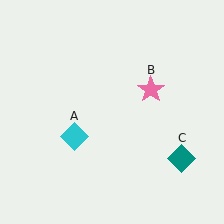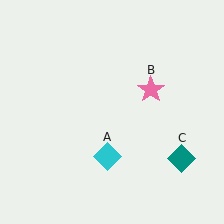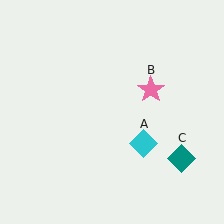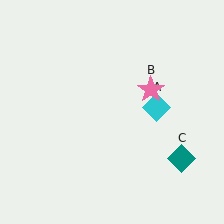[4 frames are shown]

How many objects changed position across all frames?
1 object changed position: cyan diamond (object A).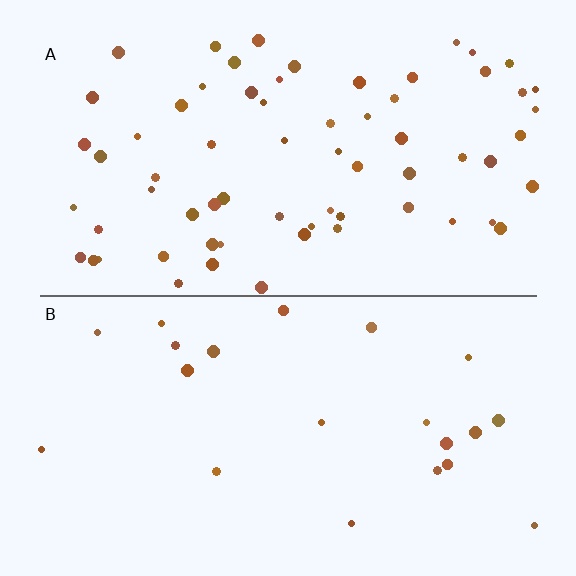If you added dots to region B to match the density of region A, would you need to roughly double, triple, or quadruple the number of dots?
Approximately triple.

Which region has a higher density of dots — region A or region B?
A (the top).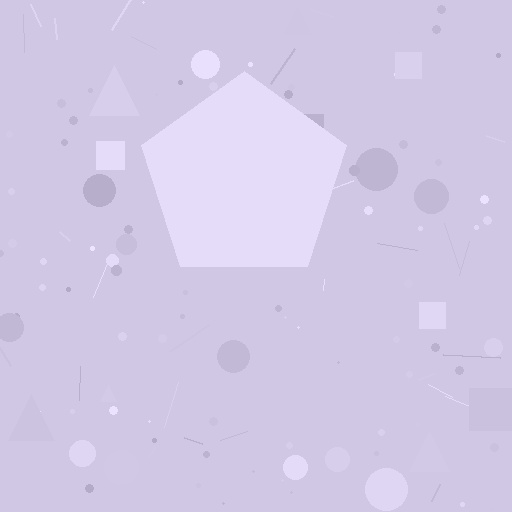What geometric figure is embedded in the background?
A pentagon is embedded in the background.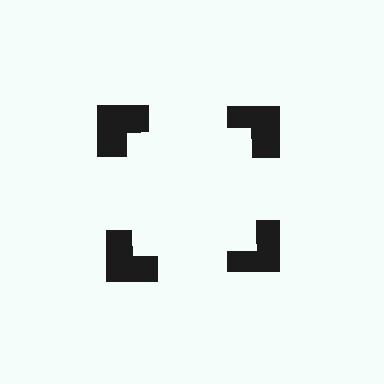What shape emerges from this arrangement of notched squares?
An illusory square — its edges are inferred from the aligned wedge cuts in the notched squares, not physically drawn.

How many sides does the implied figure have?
4 sides.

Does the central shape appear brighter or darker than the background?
It typically appears slightly brighter than the background, even though no actual brightness change is drawn.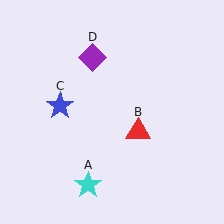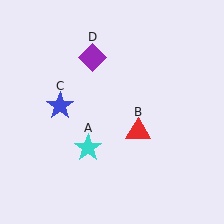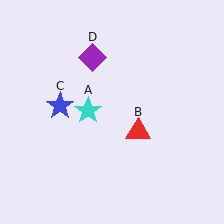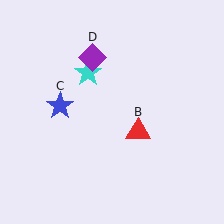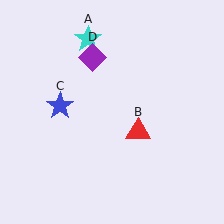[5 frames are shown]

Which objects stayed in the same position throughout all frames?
Red triangle (object B) and blue star (object C) and purple diamond (object D) remained stationary.